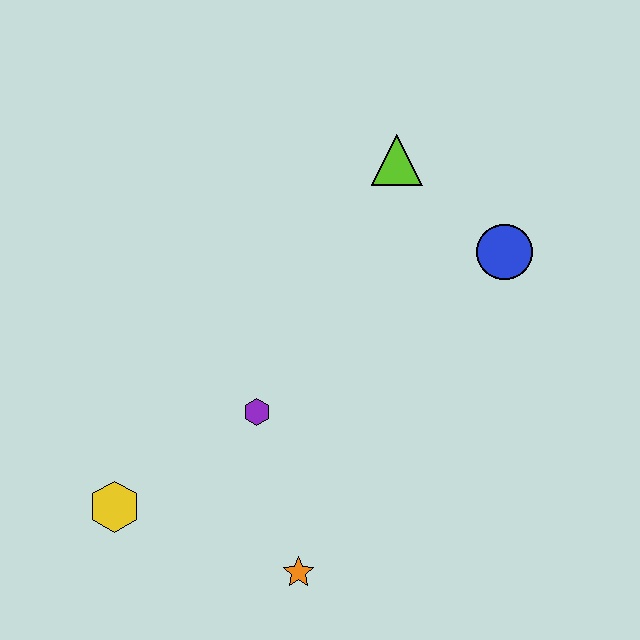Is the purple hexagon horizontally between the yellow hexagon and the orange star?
Yes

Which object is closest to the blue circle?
The lime triangle is closest to the blue circle.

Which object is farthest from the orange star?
The lime triangle is farthest from the orange star.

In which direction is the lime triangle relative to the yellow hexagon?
The lime triangle is above the yellow hexagon.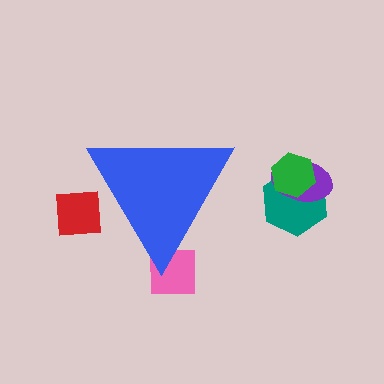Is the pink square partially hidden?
Yes, the pink square is partially hidden behind the blue triangle.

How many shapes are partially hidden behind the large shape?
2 shapes are partially hidden.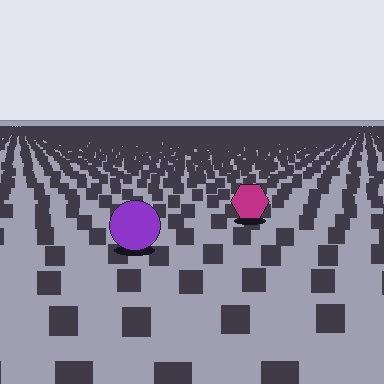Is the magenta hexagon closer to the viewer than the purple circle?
No. The purple circle is closer — you can tell from the texture gradient: the ground texture is coarser near it.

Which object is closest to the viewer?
The purple circle is closest. The texture marks near it are larger and more spread out.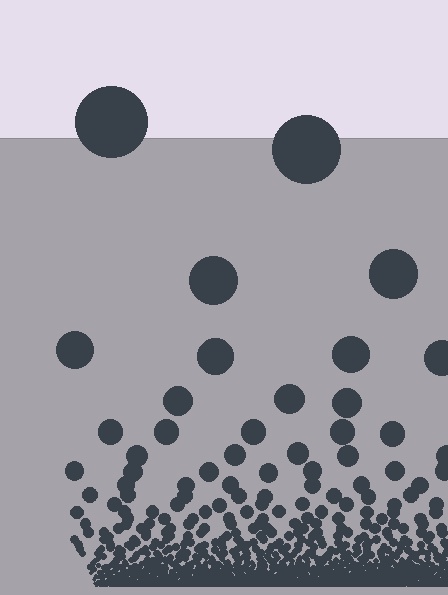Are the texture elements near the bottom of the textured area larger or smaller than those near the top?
Smaller. The gradient is inverted — elements near the bottom are smaller and denser.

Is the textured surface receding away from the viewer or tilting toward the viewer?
The surface appears to tilt toward the viewer. Texture elements get larger and sparser toward the top.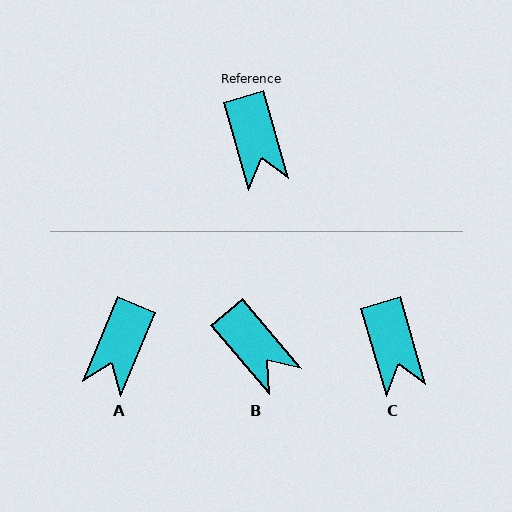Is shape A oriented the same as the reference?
No, it is off by about 38 degrees.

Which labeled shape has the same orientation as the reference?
C.